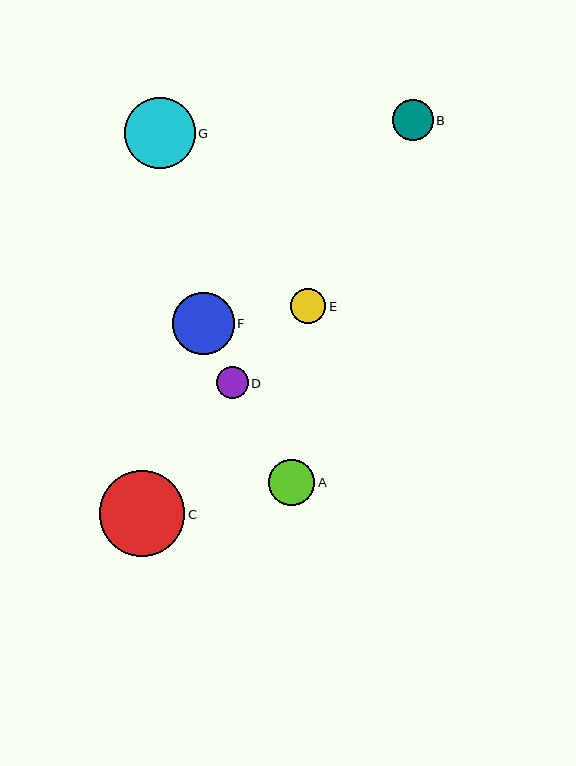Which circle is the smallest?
Circle D is the smallest with a size of approximately 32 pixels.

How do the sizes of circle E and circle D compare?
Circle E and circle D are approximately the same size.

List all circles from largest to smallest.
From largest to smallest: C, G, F, A, B, E, D.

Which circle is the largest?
Circle C is the largest with a size of approximately 86 pixels.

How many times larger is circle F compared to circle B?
Circle F is approximately 1.5 times the size of circle B.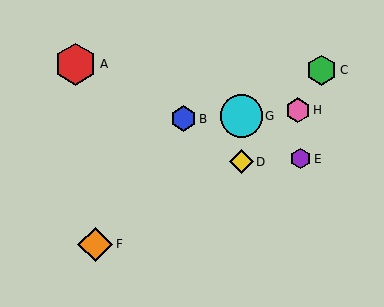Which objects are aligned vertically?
Objects D, G are aligned vertically.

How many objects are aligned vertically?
2 objects (D, G) are aligned vertically.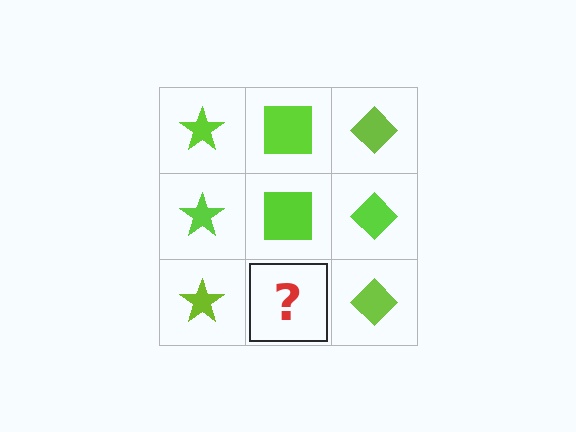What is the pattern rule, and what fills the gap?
The rule is that each column has a consistent shape. The gap should be filled with a lime square.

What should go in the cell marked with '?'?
The missing cell should contain a lime square.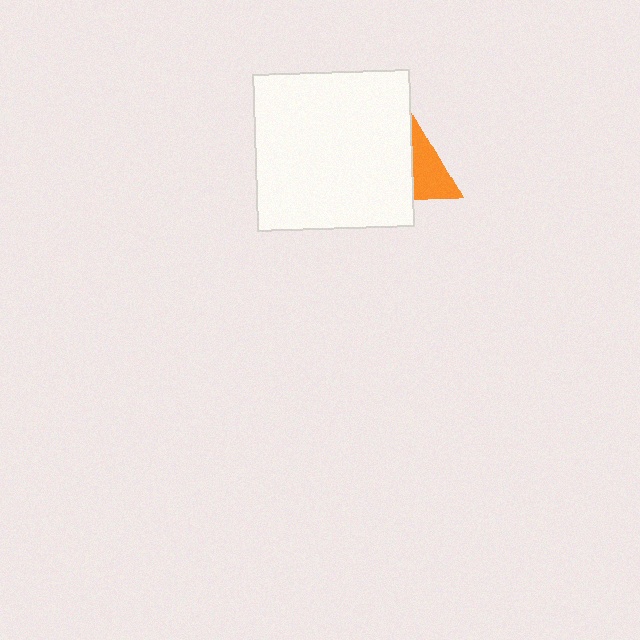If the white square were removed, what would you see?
You would see the complete orange triangle.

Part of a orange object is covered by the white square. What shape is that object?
It is a triangle.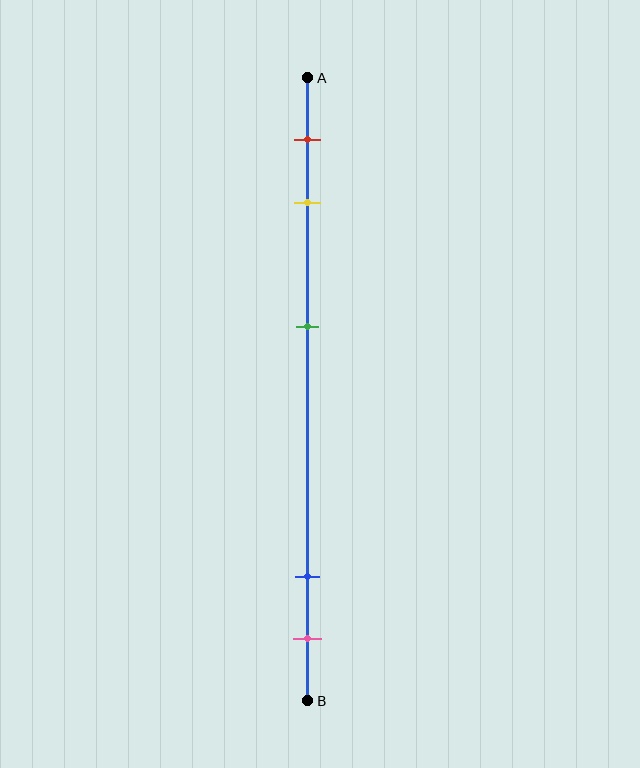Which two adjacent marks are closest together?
The blue and pink marks are the closest adjacent pair.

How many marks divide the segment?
There are 5 marks dividing the segment.